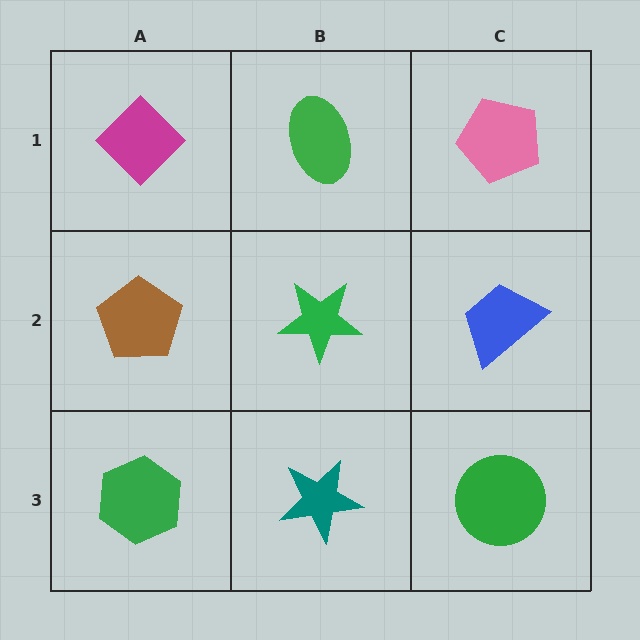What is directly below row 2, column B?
A teal star.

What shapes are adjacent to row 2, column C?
A pink pentagon (row 1, column C), a green circle (row 3, column C), a green star (row 2, column B).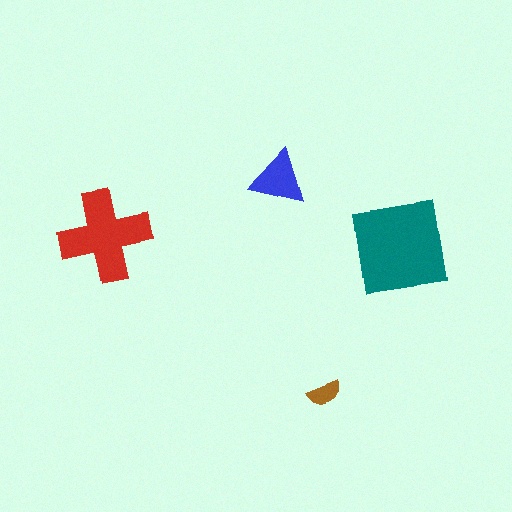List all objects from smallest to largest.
The brown semicircle, the blue triangle, the red cross, the teal square.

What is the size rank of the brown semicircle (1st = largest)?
4th.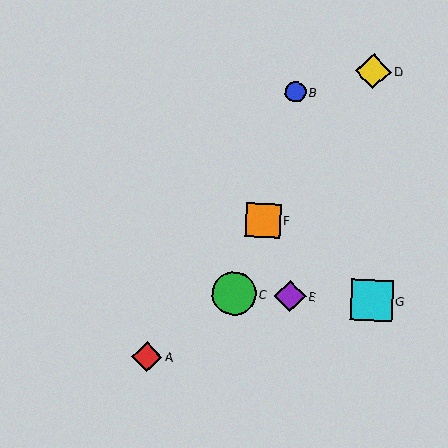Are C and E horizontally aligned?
Yes, both are at y≈294.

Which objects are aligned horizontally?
Objects C, E, G are aligned horizontally.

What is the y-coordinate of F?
Object F is at y≈220.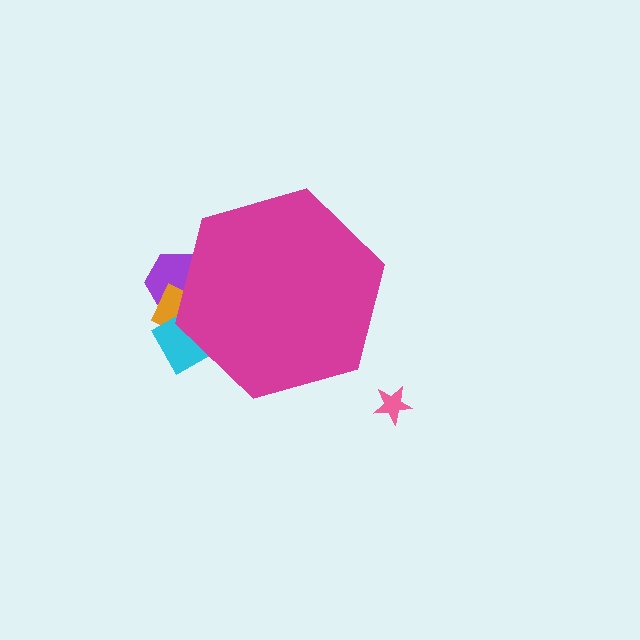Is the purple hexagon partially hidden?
Yes, the purple hexagon is partially hidden behind the magenta hexagon.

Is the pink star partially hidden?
No, the pink star is fully visible.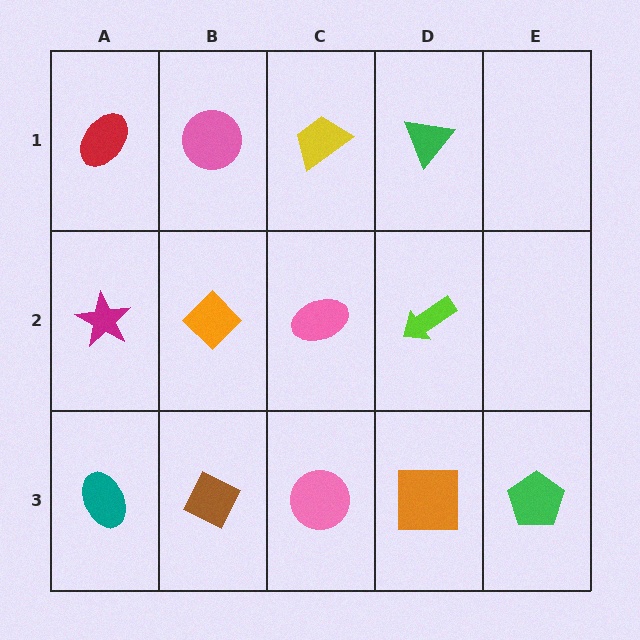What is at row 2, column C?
A pink ellipse.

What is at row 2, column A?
A magenta star.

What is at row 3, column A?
A teal ellipse.